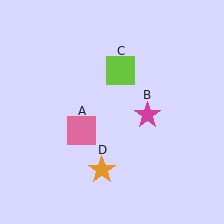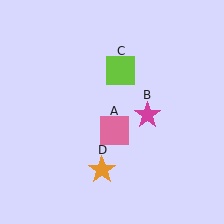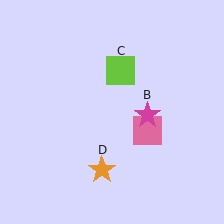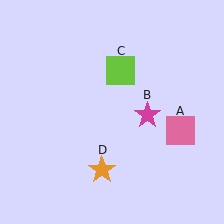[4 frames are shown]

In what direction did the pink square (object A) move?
The pink square (object A) moved right.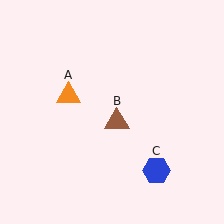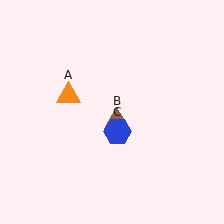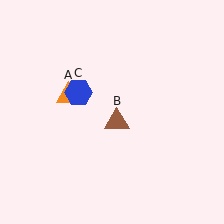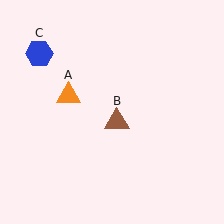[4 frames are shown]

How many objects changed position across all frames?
1 object changed position: blue hexagon (object C).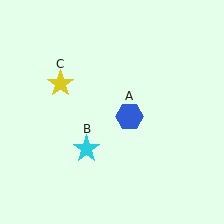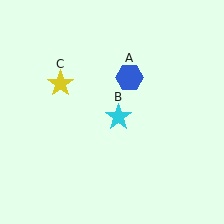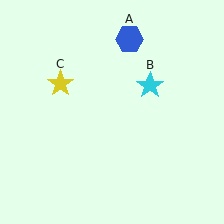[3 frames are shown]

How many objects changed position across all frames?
2 objects changed position: blue hexagon (object A), cyan star (object B).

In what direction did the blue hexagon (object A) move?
The blue hexagon (object A) moved up.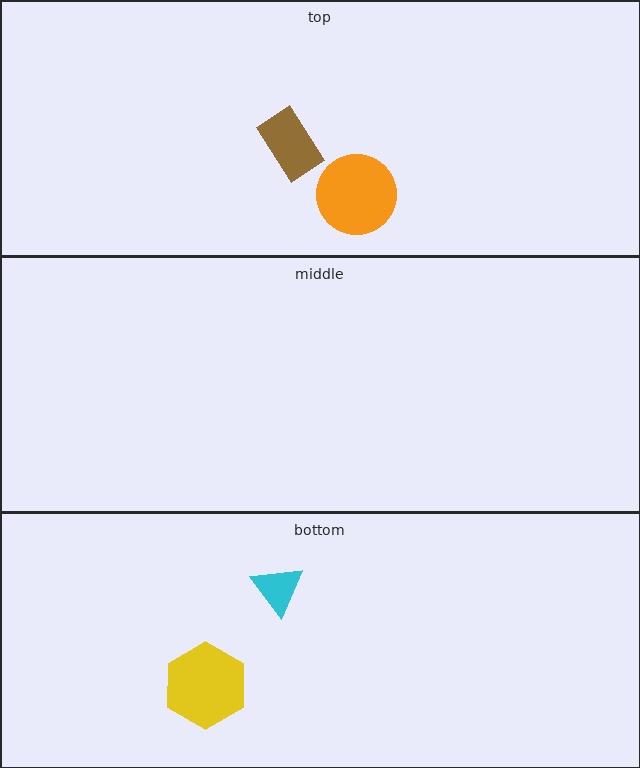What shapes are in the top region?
The orange circle, the brown rectangle.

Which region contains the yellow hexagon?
The bottom region.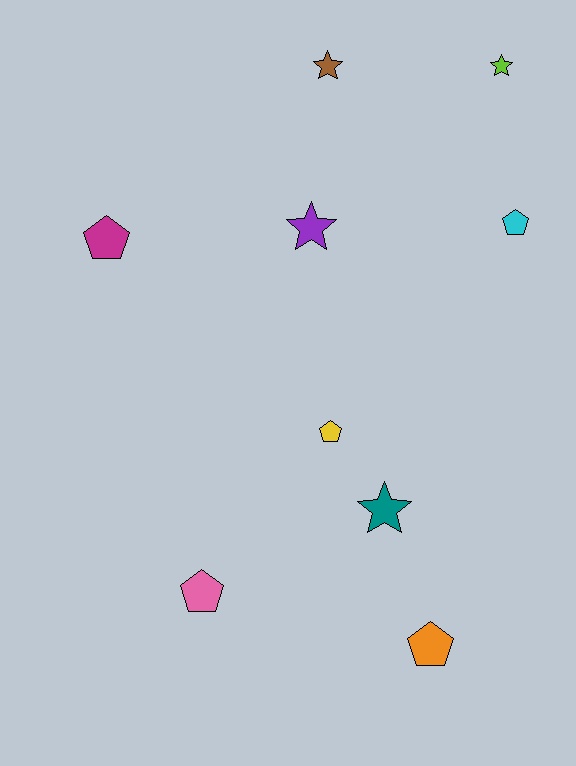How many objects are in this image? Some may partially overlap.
There are 9 objects.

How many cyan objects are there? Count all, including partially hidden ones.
There is 1 cyan object.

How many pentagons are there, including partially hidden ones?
There are 5 pentagons.